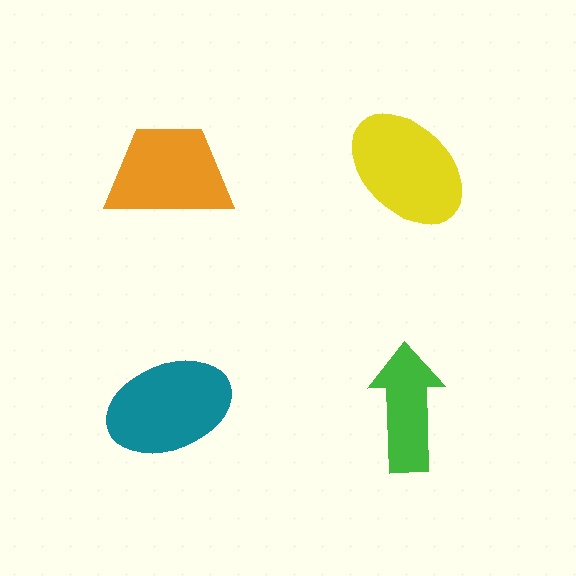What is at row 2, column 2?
A green arrow.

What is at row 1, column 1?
An orange trapezoid.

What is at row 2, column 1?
A teal ellipse.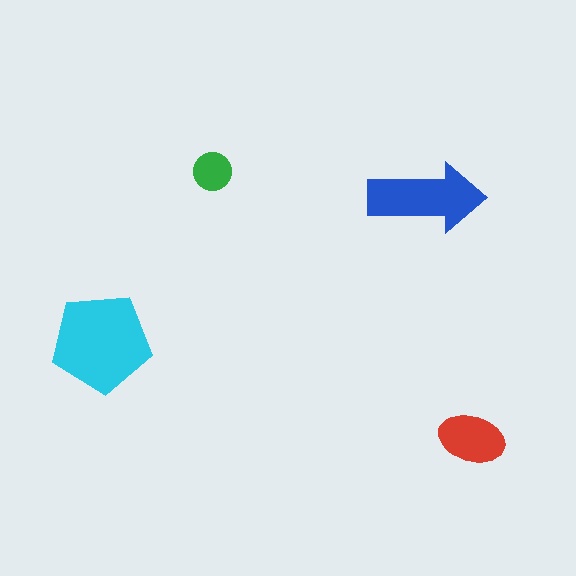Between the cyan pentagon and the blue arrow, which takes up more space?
The cyan pentagon.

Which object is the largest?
The cyan pentagon.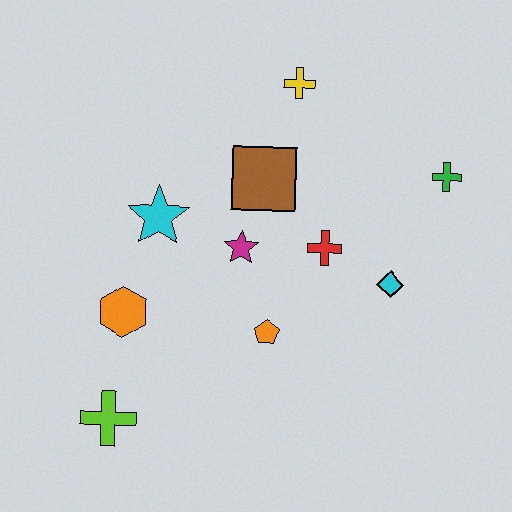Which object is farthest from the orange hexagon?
The green cross is farthest from the orange hexagon.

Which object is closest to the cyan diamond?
The red cross is closest to the cyan diamond.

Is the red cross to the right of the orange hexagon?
Yes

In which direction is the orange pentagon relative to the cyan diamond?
The orange pentagon is to the left of the cyan diamond.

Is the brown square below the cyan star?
No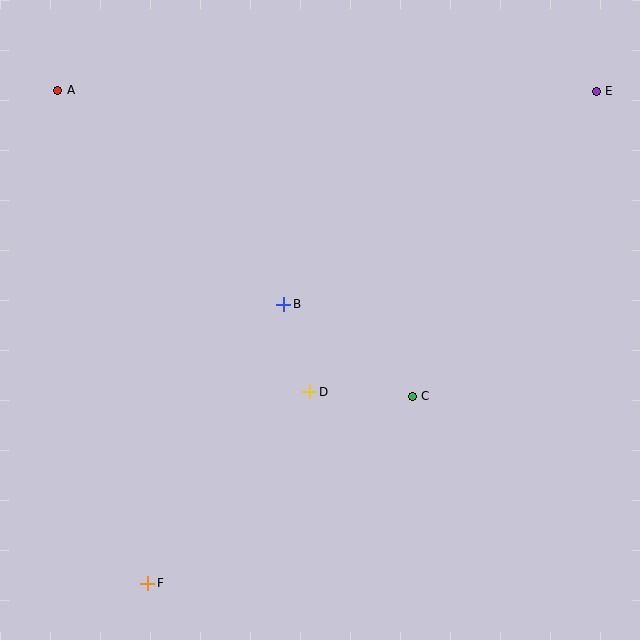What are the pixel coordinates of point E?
Point E is at (596, 91).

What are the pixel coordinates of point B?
Point B is at (284, 304).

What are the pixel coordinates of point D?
Point D is at (310, 392).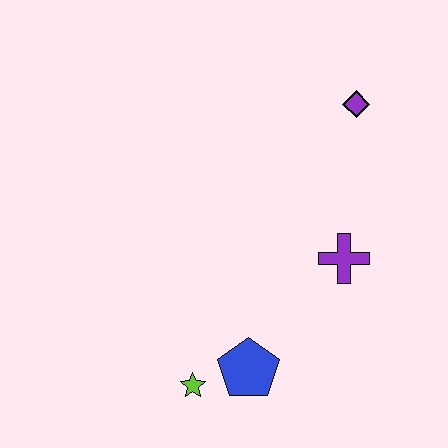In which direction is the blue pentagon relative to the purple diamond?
The blue pentagon is below the purple diamond.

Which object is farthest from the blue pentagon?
The purple diamond is farthest from the blue pentagon.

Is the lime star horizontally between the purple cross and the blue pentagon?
No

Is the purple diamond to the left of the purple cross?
No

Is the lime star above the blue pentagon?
No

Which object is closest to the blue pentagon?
The lime star is closest to the blue pentagon.